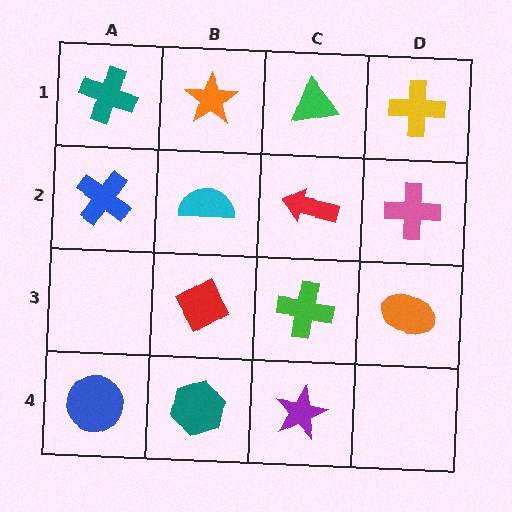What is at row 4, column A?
A blue circle.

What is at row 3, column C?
A green cross.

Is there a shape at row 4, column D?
No, that cell is empty.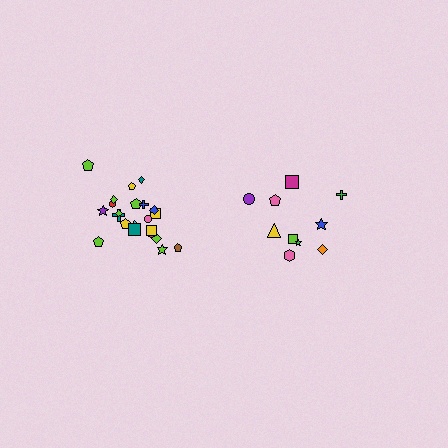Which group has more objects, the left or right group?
The left group.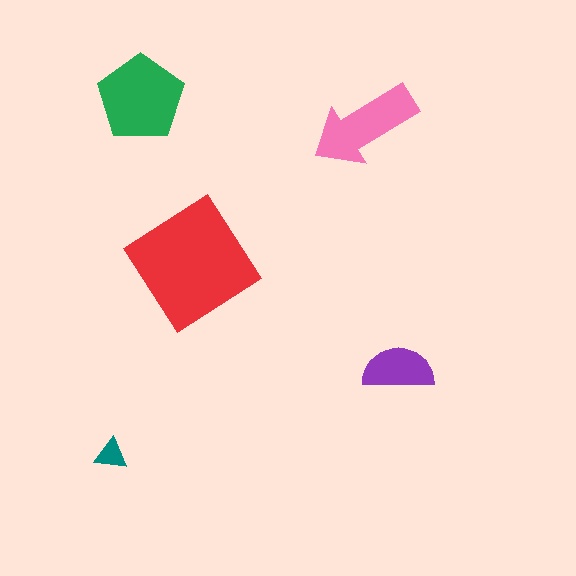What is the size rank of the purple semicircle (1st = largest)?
4th.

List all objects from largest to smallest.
The red diamond, the green pentagon, the pink arrow, the purple semicircle, the teal triangle.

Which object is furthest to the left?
The teal triangle is leftmost.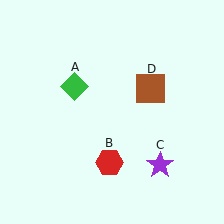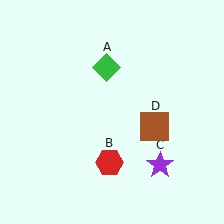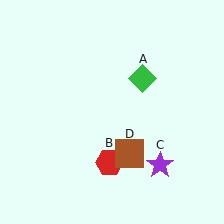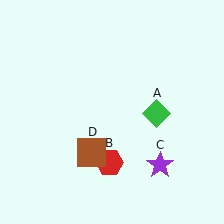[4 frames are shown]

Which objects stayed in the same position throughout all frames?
Red hexagon (object B) and purple star (object C) remained stationary.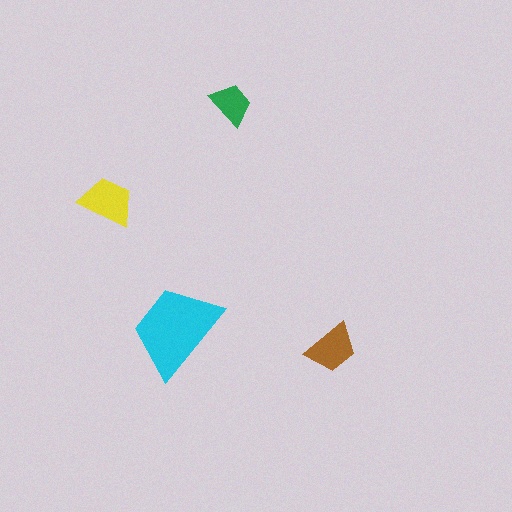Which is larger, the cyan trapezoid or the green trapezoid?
The cyan one.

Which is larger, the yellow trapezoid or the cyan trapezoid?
The cyan one.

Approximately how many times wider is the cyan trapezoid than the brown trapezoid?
About 2 times wider.